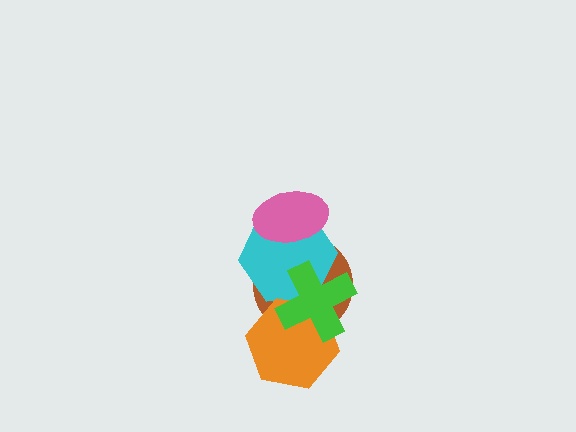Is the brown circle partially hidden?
Yes, it is partially covered by another shape.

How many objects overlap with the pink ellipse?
2 objects overlap with the pink ellipse.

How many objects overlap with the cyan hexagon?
4 objects overlap with the cyan hexagon.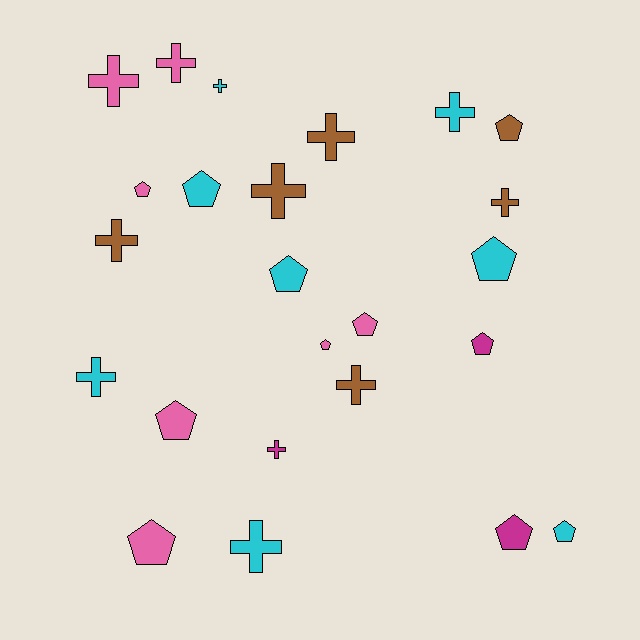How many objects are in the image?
There are 24 objects.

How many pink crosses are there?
There are 2 pink crosses.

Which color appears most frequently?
Cyan, with 8 objects.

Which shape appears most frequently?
Pentagon, with 12 objects.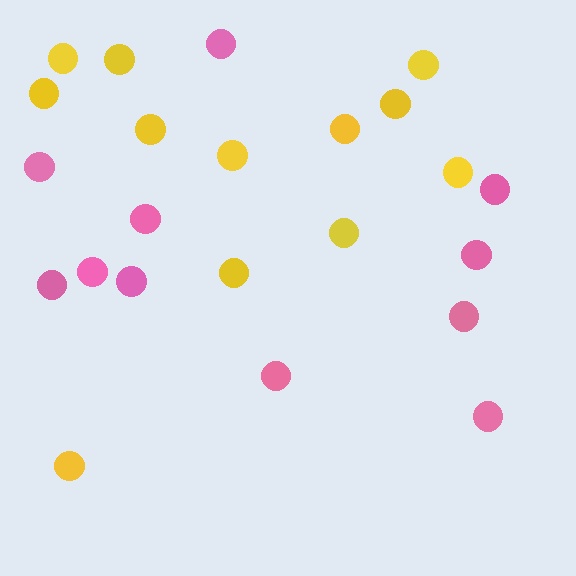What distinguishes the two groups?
There are 2 groups: one group of yellow circles (12) and one group of pink circles (11).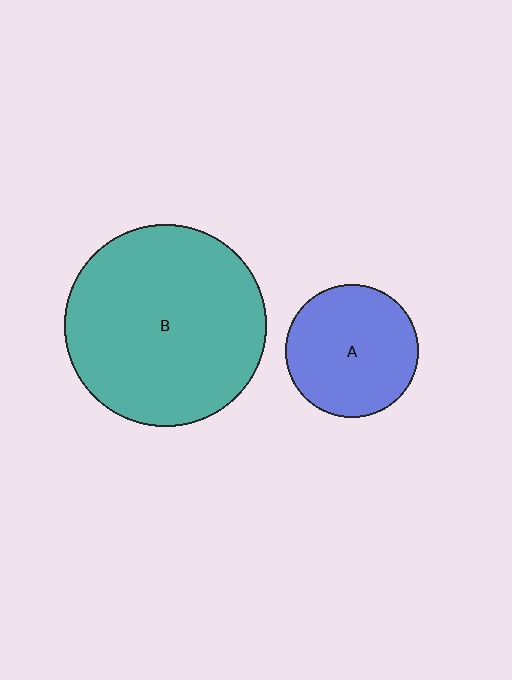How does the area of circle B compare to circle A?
Approximately 2.3 times.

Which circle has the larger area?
Circle B (teal).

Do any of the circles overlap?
No, none of the circles overlap.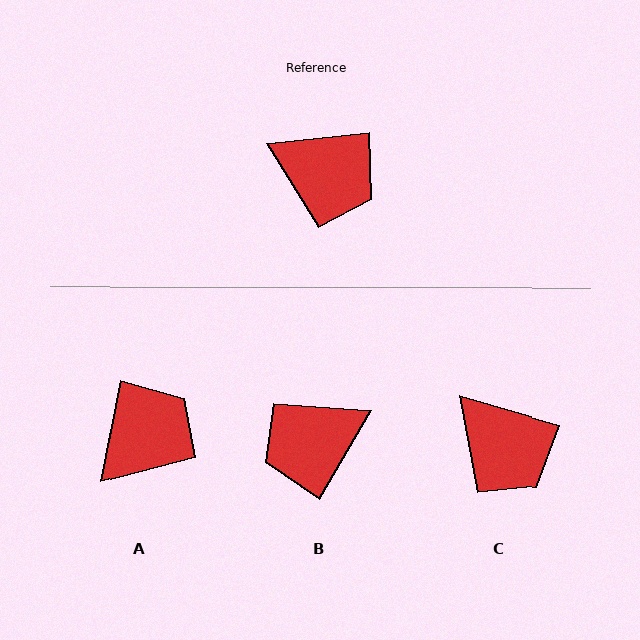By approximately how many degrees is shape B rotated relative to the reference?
Approximately 126 degrees clockwise.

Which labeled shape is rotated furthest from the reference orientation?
B, about 126 degrees away.